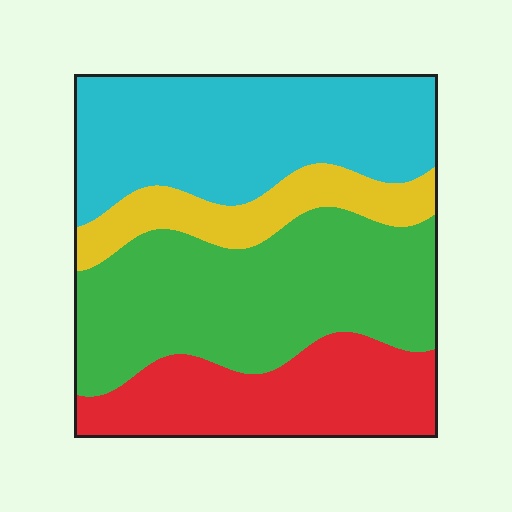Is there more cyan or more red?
Cyan.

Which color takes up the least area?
Yellow, at roughly 10%.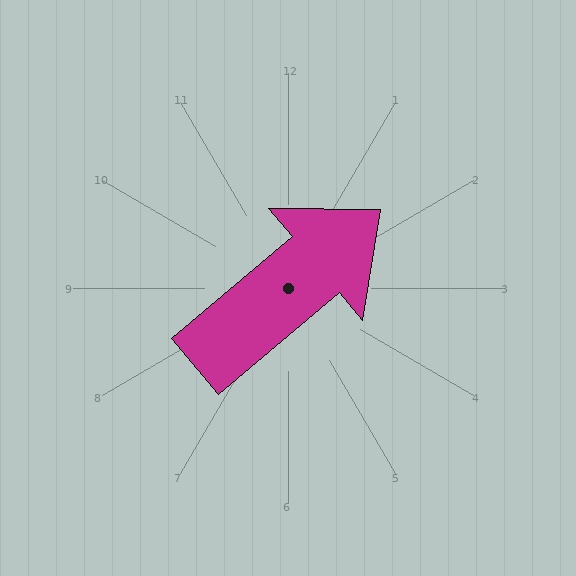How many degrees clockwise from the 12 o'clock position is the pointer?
Approximately 50 degrees.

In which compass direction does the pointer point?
Northeast.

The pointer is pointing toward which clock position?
Roughly 2 o'clock.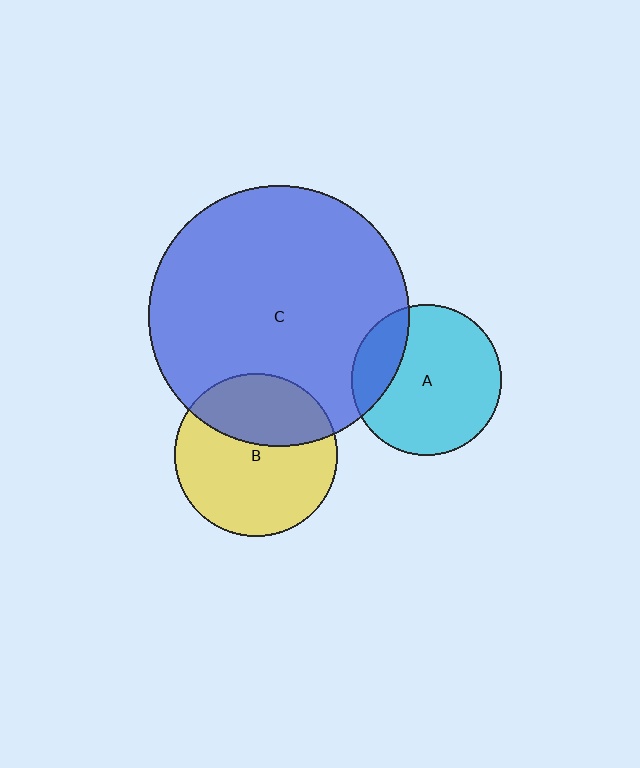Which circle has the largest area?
Circle C (blue).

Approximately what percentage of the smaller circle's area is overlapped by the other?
Approximately 20%.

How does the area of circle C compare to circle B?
Approximately 2.6 times.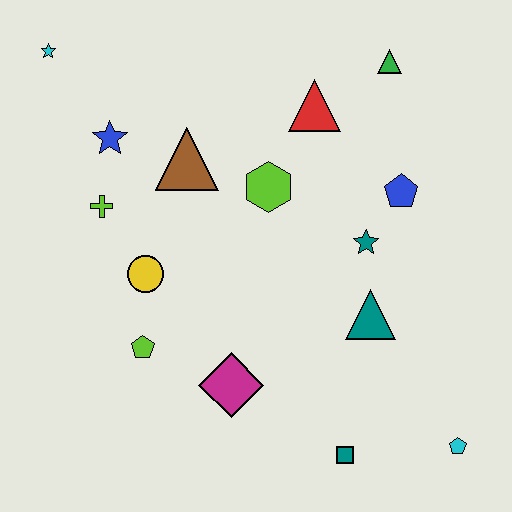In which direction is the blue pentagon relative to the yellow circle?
The blue pentagon is to the right of the yellow circle.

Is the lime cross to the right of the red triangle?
No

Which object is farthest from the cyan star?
The cyan pentagon is farthest from the cyan star.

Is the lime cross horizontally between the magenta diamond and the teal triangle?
No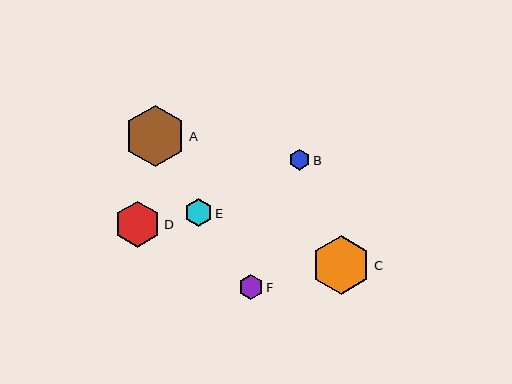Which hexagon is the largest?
Hexagon A is the largest with a size of approximately 61 pixels.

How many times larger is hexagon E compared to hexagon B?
Hexagon E is approximately 1.3 times the size of hexagon B.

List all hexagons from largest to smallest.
From largest to smallest: A, C, D, E, F, B.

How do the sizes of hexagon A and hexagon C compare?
Hexagon A and hexagon C are approximately the same size.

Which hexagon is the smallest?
Hexagon B is the smallest with a size of approximately 21 pixels.